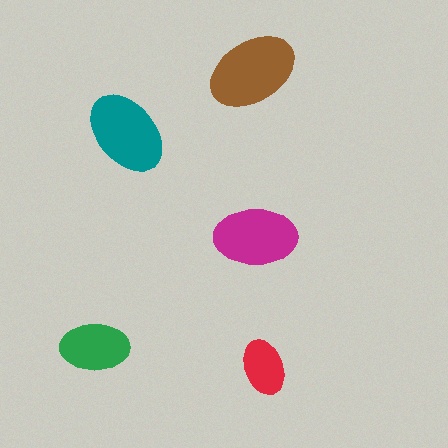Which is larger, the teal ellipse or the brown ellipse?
The brown one.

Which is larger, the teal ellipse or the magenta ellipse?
The teal one.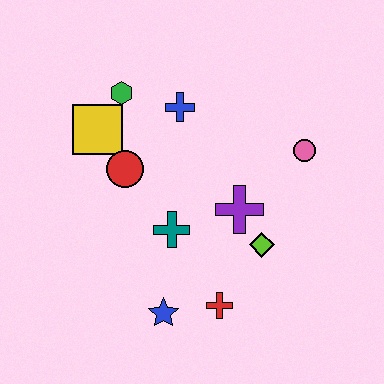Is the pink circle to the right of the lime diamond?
Yes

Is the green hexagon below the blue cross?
No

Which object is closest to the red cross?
The blue star is closest to the red cross.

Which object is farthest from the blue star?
The green hexagon is farthest from the blue star.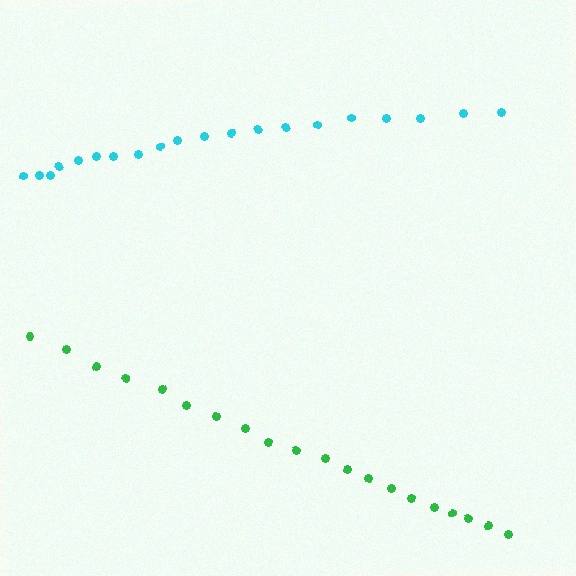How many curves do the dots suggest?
There are 2 distinct paths.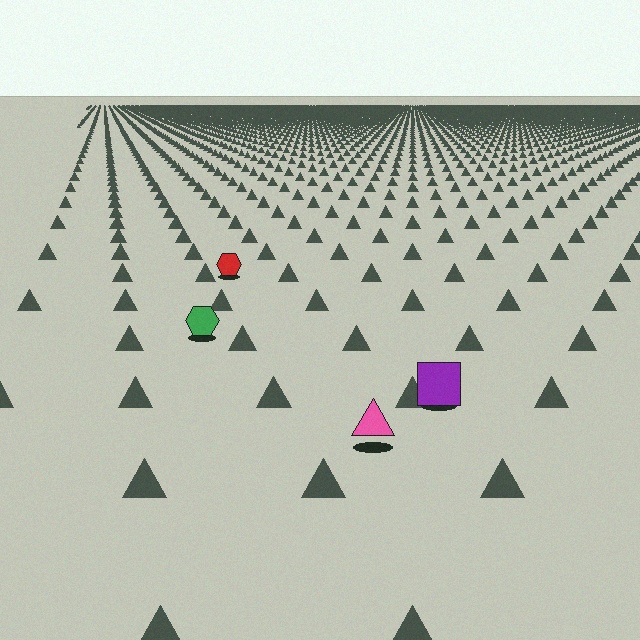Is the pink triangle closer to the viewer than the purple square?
Yes. The pink triangle is closer — you can tell from the texture gradient: the ground texture is coarser near it.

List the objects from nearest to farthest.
From nearest to farthest: the pink triangle, the purple square, the green hexagon, the red hexagon.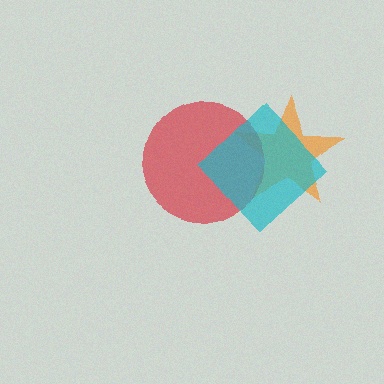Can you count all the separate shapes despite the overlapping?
Yes, there are 3 separate shapes.